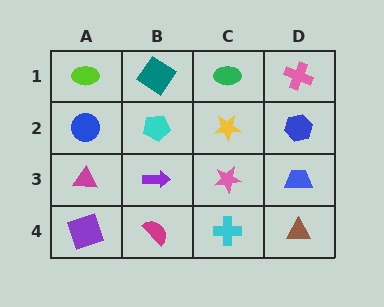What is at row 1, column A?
A lime ellipse.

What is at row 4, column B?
A magenta semicircle.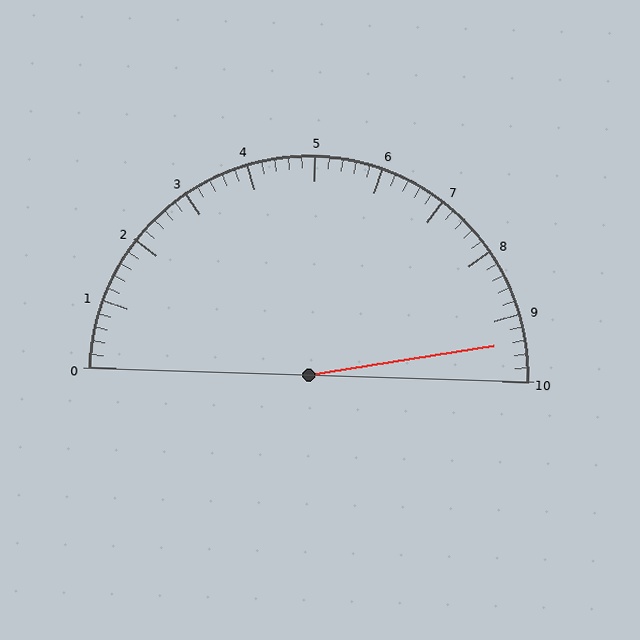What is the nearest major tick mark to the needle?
The nearest major tick mark is 9.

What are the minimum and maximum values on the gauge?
The gauge ranges from 0 to 10.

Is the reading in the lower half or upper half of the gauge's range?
The reading is in the upper half of the range (0 to 10).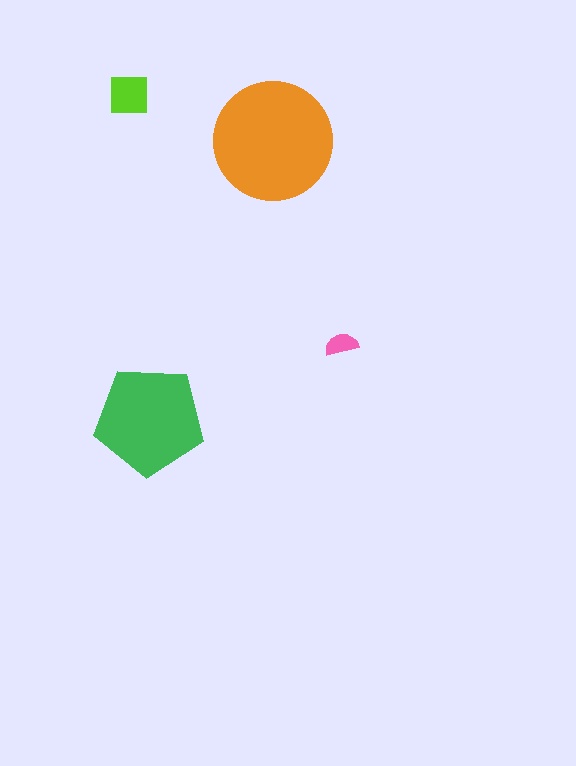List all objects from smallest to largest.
The pink semicircle, the lime square, the green pentagon, the orange circle.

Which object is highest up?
The lime square is topmost.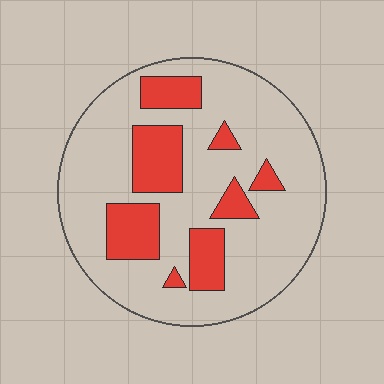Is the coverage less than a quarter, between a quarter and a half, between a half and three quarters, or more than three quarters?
Less than a quarter.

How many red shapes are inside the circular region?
8.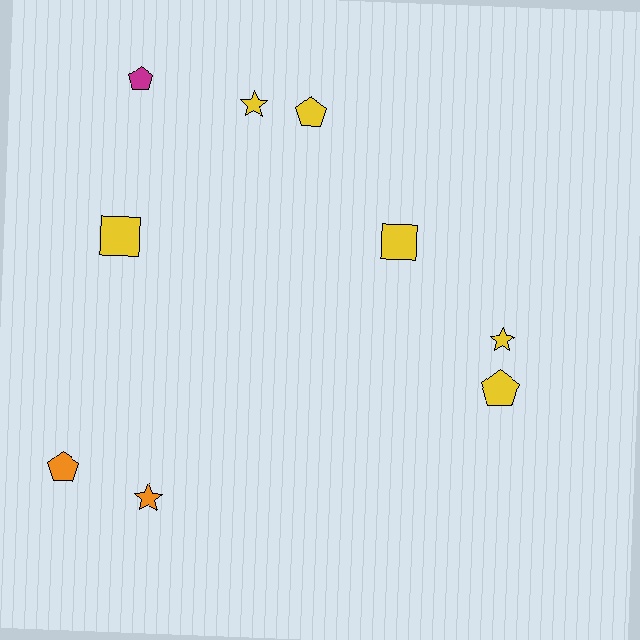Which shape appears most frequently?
Pentagon, with 4 objects.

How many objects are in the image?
There are 9 objects.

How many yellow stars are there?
There are 2 yellow stars.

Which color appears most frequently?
Yellow, with 6 objects.